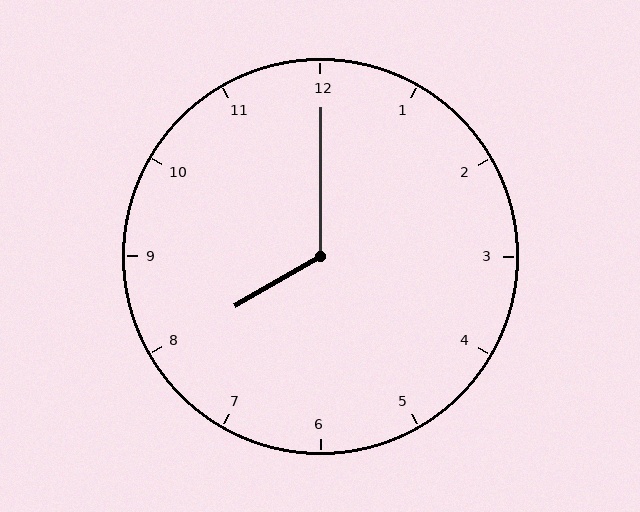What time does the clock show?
8:00.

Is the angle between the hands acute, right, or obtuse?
It is obtuse.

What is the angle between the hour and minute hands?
Approximately 120 degrees.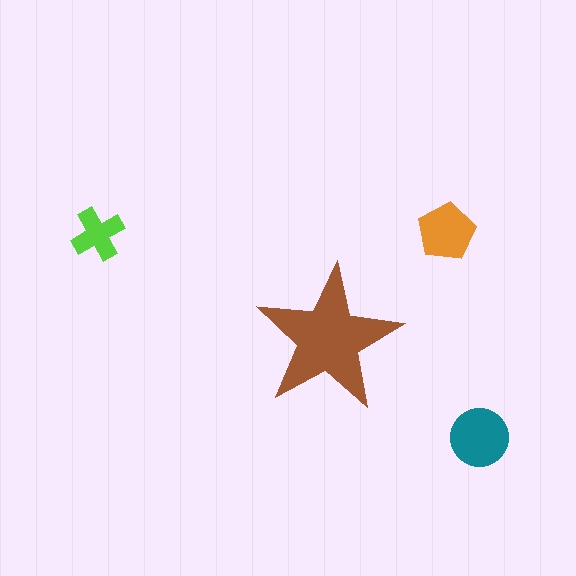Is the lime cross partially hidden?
No, the lime cross is fully visible.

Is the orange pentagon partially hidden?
No, the orange pentagon is fully visible.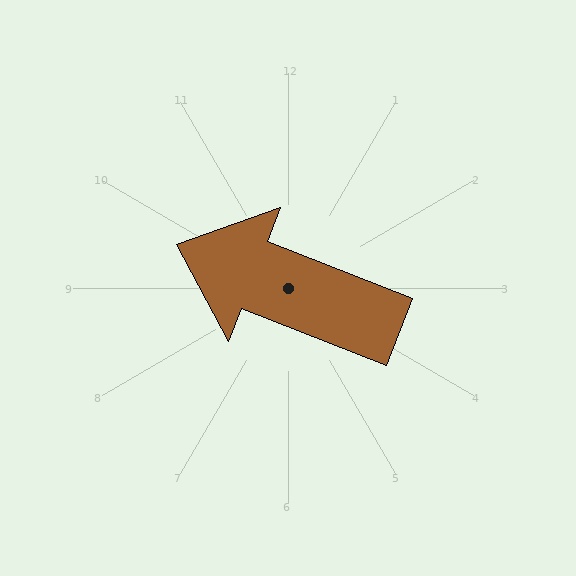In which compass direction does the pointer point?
West.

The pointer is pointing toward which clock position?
Roughly 10 o'clock.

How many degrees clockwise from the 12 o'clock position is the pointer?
Approximately 291 degrees.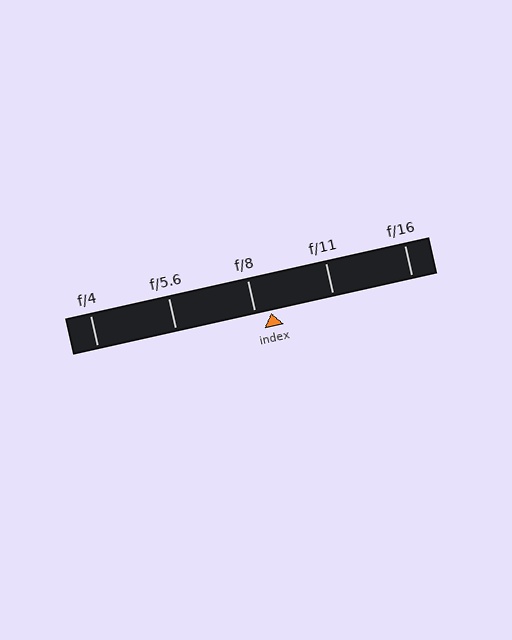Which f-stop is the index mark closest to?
The index mark is closest to f/8.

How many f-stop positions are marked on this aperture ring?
There are 5 f-stop positions marked.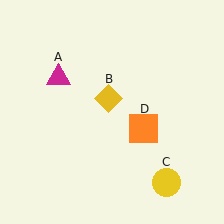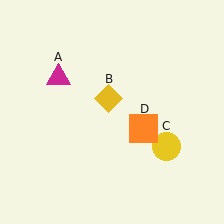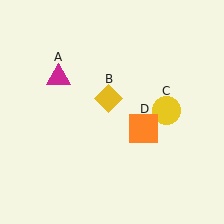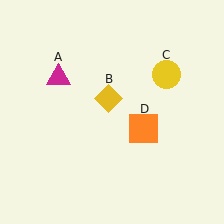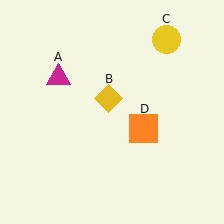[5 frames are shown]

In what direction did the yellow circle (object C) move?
The yellow circle (object C) moved up.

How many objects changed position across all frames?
1 object changed position: yellow circle (object C).